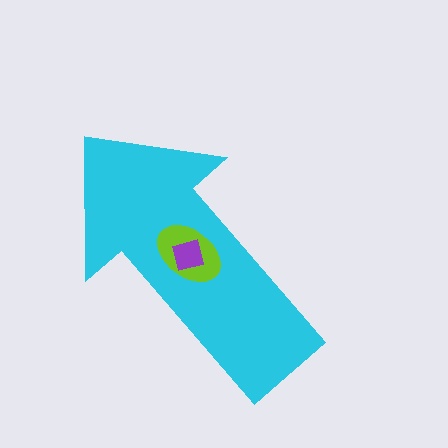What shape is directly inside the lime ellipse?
The purple square.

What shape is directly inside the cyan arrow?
The lime ellipse.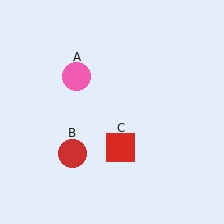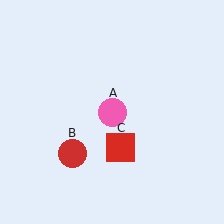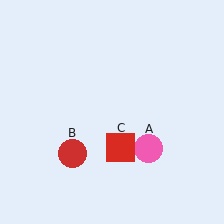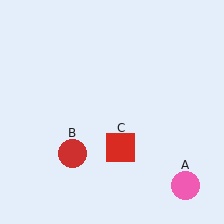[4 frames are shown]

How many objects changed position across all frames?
1 object changed position: pink circle (object A).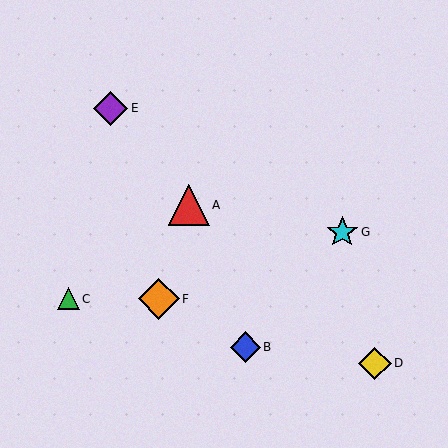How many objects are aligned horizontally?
2 objects (C, F) are aligned horizontally.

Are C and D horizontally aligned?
No, C is at y≈299 and D is at y≈363.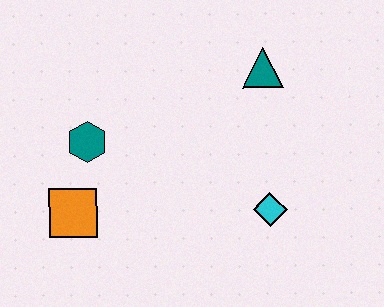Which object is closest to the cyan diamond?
The teal triangle is closest to the cyan diamond.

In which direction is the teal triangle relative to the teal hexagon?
The teal triangle is to the right of the teal hexagon.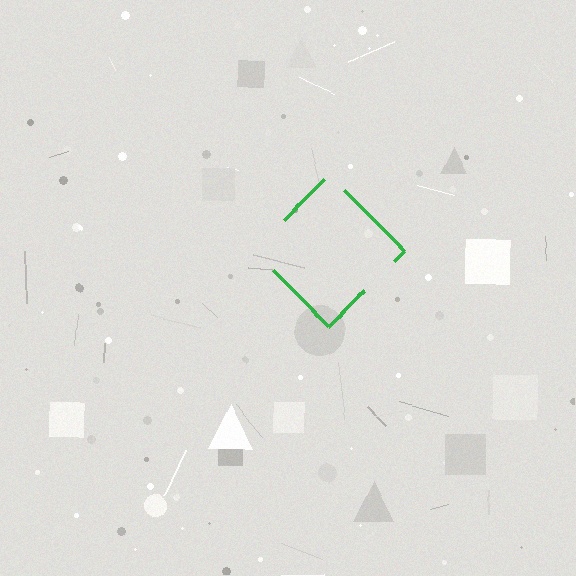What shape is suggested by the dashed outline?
The dashed outline suggests a diamond.